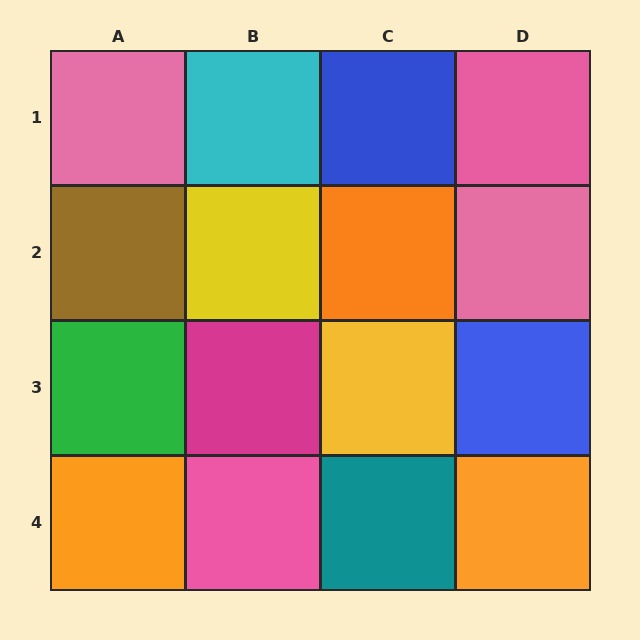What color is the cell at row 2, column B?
Yellow.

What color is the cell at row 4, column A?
Orange.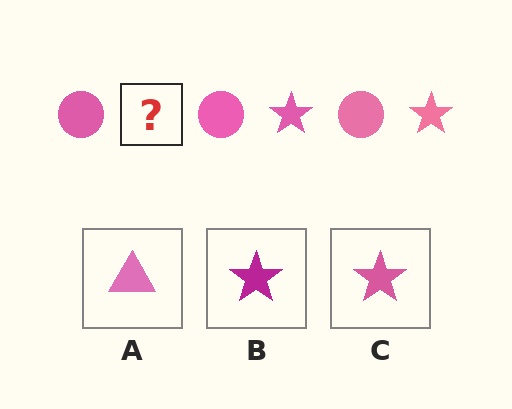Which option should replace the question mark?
Option C.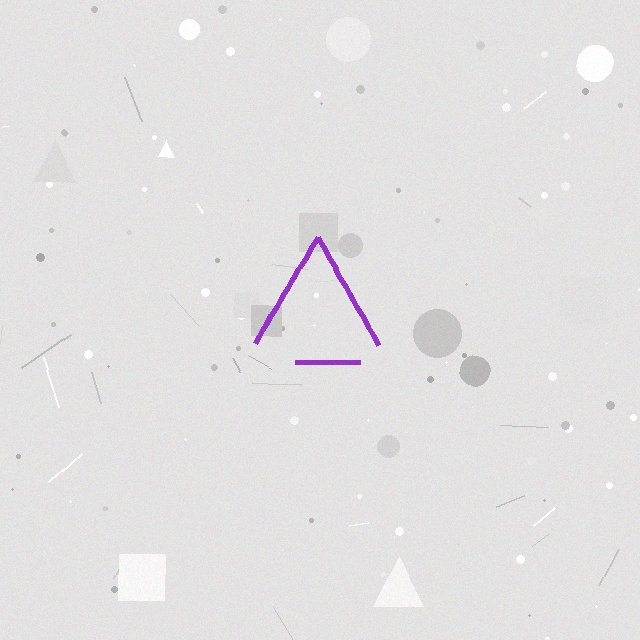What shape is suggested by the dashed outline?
The dashed outline suggests a triangle.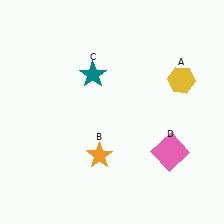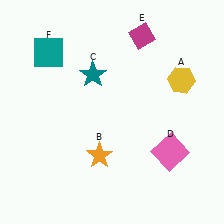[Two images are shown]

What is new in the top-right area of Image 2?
A magenta diamond (E) was added in the top-right area of Image 2.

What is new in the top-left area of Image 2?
A teal square (F) was added in the top-left area of Image 2.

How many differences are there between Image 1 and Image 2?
There are 2 differences between the two images.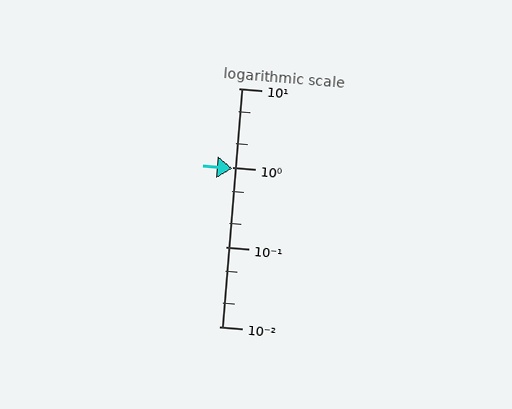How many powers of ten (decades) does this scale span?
The scale spans 3 decades, from 0.01 to 10.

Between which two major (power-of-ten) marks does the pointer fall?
The pointer is between 0.1 and 1.